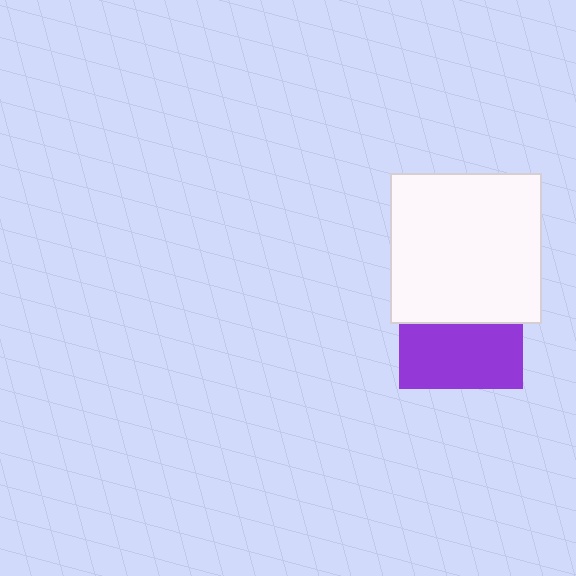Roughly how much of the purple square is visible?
About half of it is visible (roughly 53%).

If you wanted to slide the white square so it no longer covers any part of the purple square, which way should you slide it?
Slide it up — that is the most direct way to separate the two shapes.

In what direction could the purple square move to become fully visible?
The purple square could move down. That would shift it out from behind the white square entirely.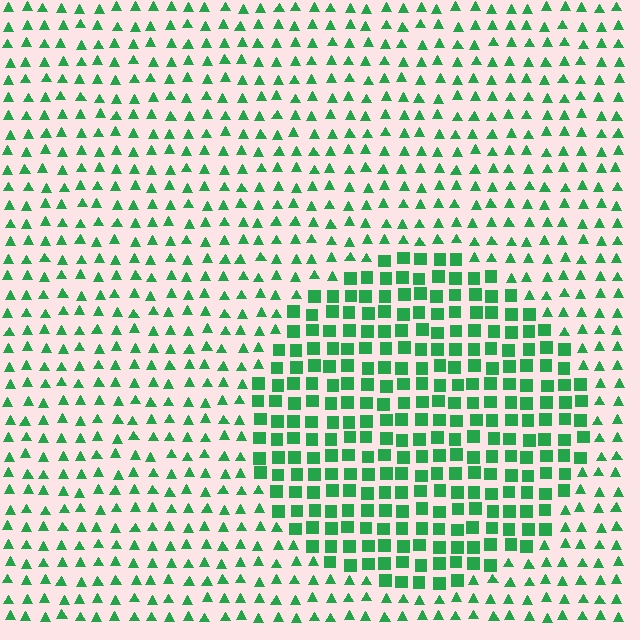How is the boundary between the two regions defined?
The boundary is defined by a change in element shape: squares inside vs. triangles outside. All elements share the same color and spacing.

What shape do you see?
I see a circle.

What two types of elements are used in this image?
The image uses squares inside the circle region and triangles outside it.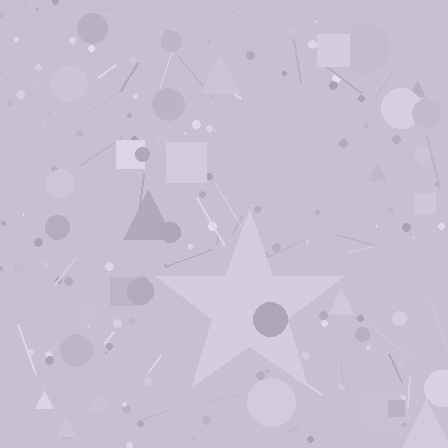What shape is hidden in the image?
A star is hidden in the image.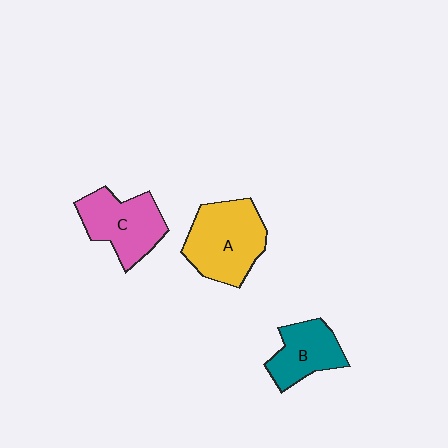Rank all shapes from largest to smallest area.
From largest to smallest: A (yellow), C (pink), B (teal).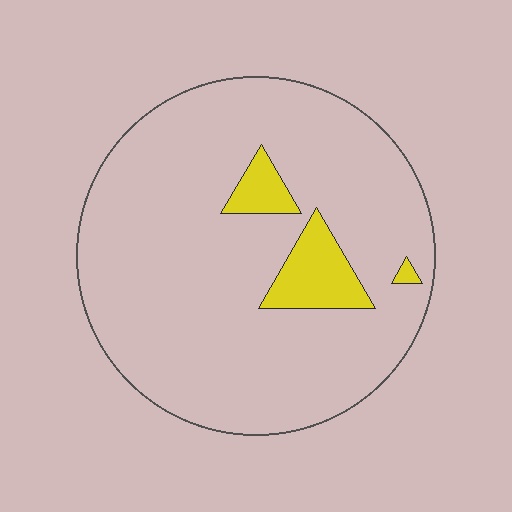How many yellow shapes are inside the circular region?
3.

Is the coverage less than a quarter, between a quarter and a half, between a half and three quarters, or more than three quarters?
Less than a quarter.